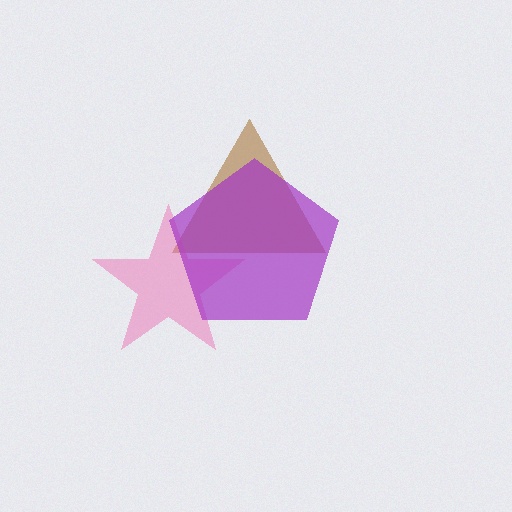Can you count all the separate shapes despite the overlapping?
Yes, there are 3 separate shapes.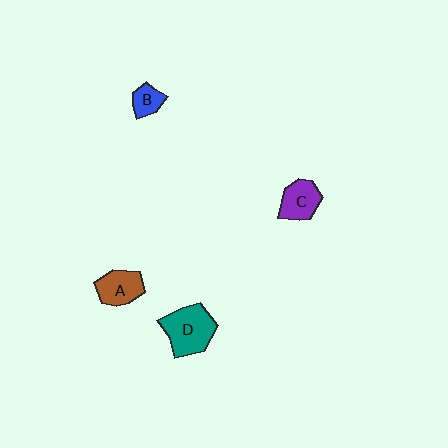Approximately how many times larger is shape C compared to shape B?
Approximately 1.6 times.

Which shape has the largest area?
Shape D (teal).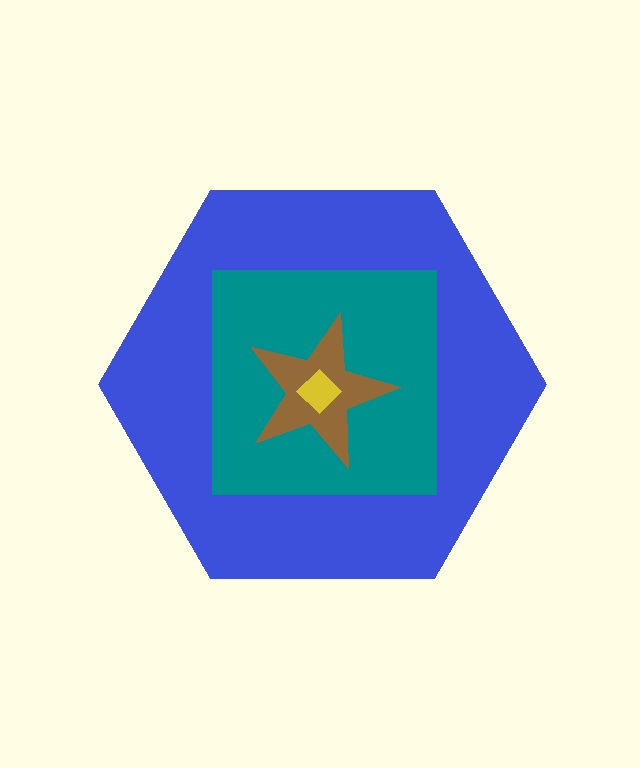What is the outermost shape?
The blue hexagon.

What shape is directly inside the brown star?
The yellow diamond.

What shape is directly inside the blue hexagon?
The teal square.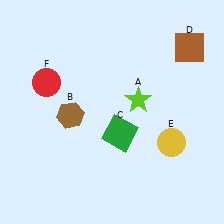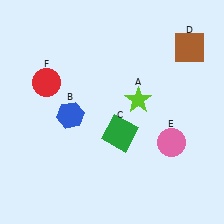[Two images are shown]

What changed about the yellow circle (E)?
In Image 1, E is yellow. In Image 2, it changed to pink.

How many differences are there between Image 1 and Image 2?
There are 2 differences between the two images.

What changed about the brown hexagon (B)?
In Image 1, B is brown. In Image 2, it changed to blue.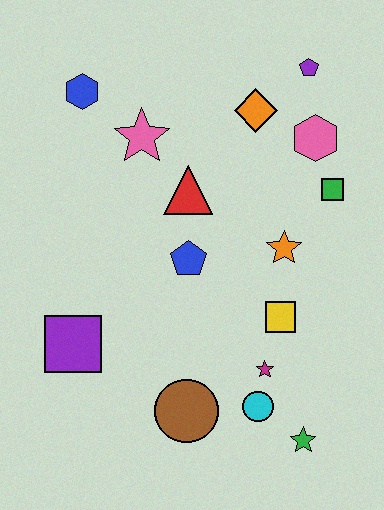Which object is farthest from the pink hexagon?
The purple square is farthest from the pink hexagon.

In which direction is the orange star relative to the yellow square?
The orange star is above the yellow square.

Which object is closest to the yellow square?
The magenta star is closest to the yellow square.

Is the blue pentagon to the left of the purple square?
No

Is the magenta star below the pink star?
Yes